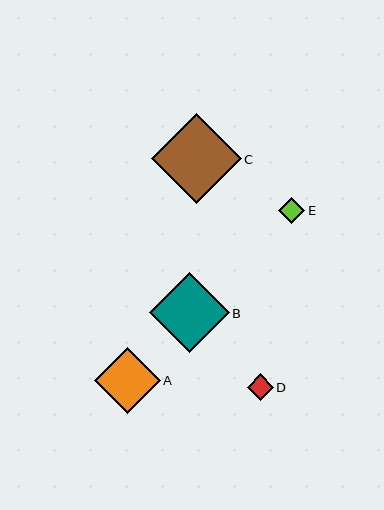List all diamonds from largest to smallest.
From largest to smallest: C, B, A, D, E.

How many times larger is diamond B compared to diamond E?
Diamond B is approximately 3.1 times the size of diamond E.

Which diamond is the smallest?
Diamond E is the smallest with a size of approximately 26 pixels.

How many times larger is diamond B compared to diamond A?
Diamond B is approximately 1.2 times the size of diamond A.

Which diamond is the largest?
Diamond C is the largest with a size of approximately 90 pixels.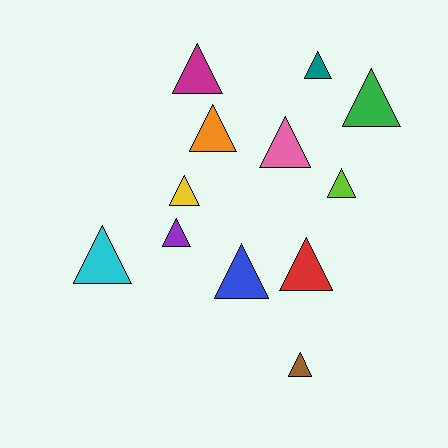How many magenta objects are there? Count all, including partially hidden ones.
There is 1 magenta object.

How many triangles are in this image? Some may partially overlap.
There are 12 triangles.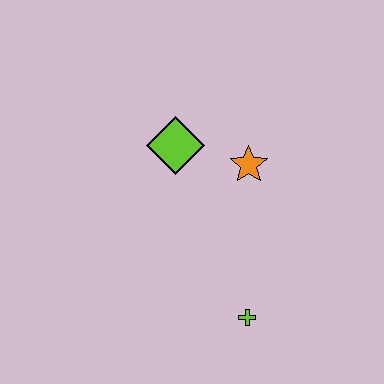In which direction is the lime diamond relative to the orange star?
The lime diamond is to the left of the orange star.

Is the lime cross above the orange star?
No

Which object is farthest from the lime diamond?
The lime cross is farthest from the lime diamond.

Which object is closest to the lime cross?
The orange star is closest to the lime cross.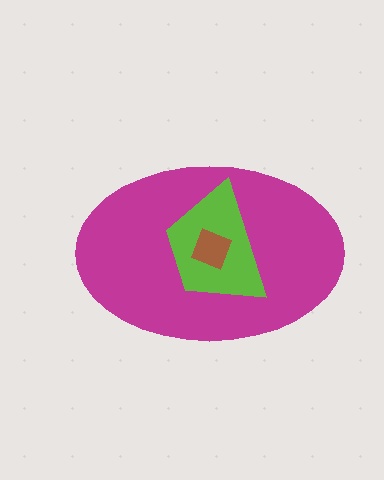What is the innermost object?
The brown square.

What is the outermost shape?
The magenta ellipse.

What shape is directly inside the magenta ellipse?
The lime trapezoid.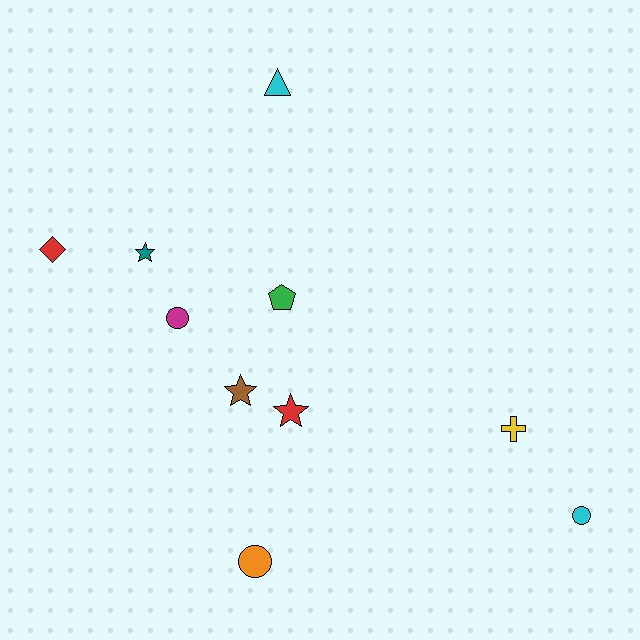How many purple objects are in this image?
There are no purple objects.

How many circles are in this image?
There are 3 circles.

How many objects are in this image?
There are 10 objects.